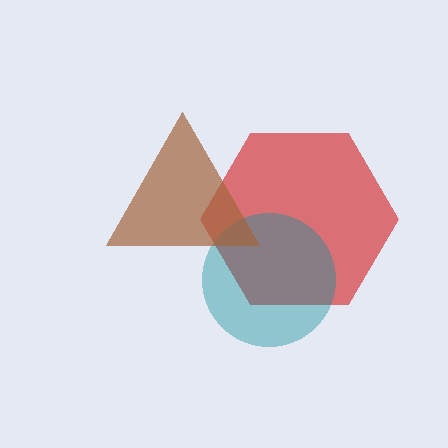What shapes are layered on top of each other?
The layered shapes are: a red hexagon, a teal circle, a brown triangle.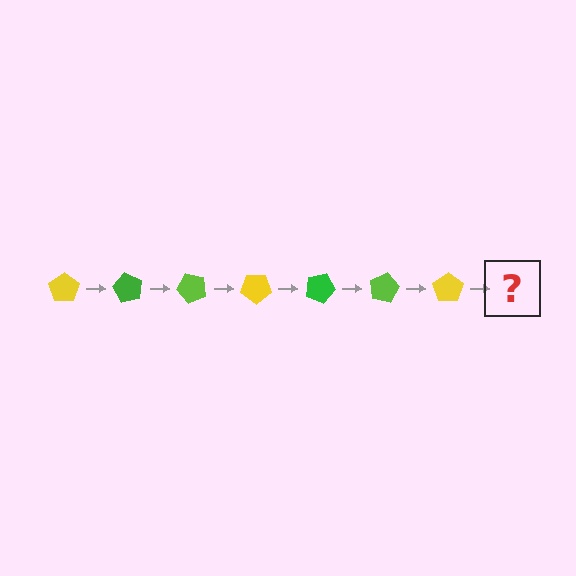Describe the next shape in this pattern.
It should be a green pentagon, rotated 420 degrees from the start.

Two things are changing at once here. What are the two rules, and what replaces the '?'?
The two rules are that it rotates 60 degrees each step and the color cycles through yellow, green, and lime. The '?' should be a green pentagon, rotated 420 degrees from the start.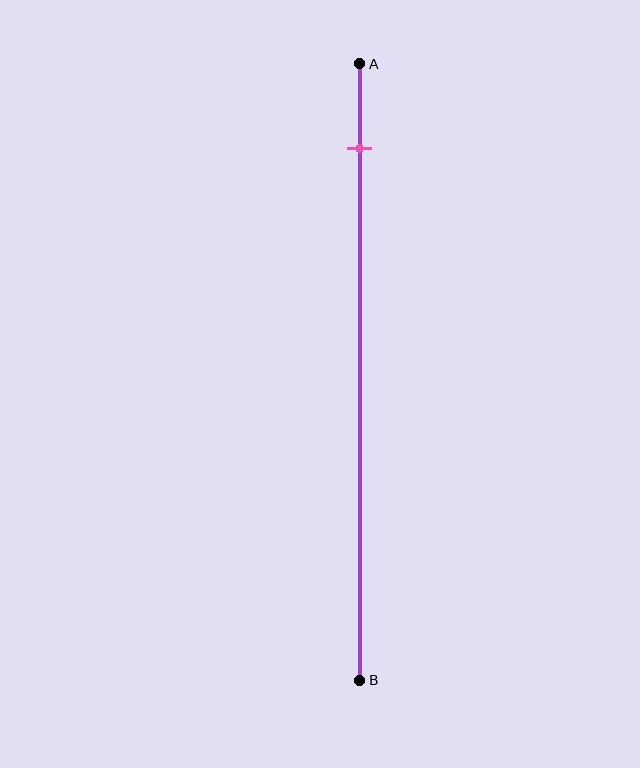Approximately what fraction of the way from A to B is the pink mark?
The pink mark is approximately 15% of the way from A to B.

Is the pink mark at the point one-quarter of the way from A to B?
No, the mark is at about 15% from A, not at the 25% one-quarter point.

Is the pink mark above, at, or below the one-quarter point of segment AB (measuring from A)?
The pink mark is above the one-quarter point of segment AB.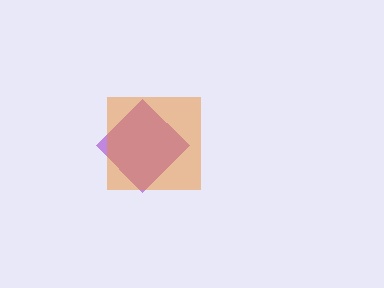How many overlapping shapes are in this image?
There are 2 overlapping shapes in the image.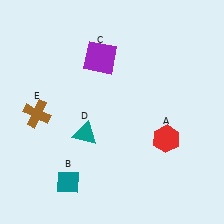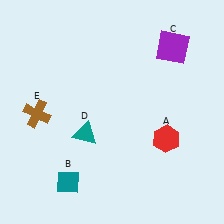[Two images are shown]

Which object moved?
The purple square (C) moved right.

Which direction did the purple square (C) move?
The purple square (C) moved right.